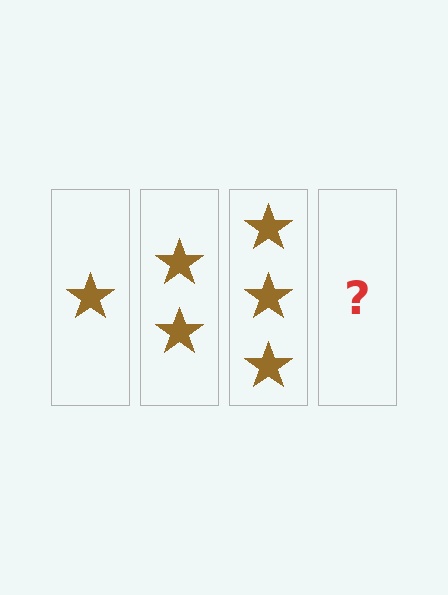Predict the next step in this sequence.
The next step is 4 stars.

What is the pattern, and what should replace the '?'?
The pattern is that each step adds one more star. The '?' should be 4 stars.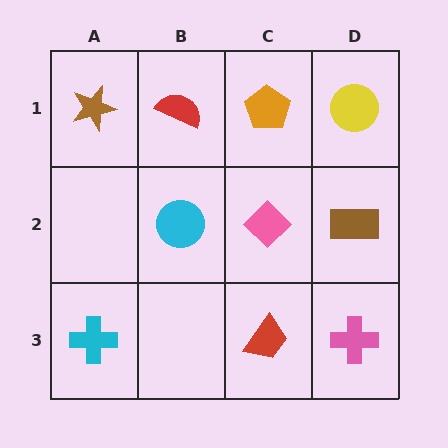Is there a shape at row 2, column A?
No, that cell is empty.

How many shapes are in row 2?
3 shapes.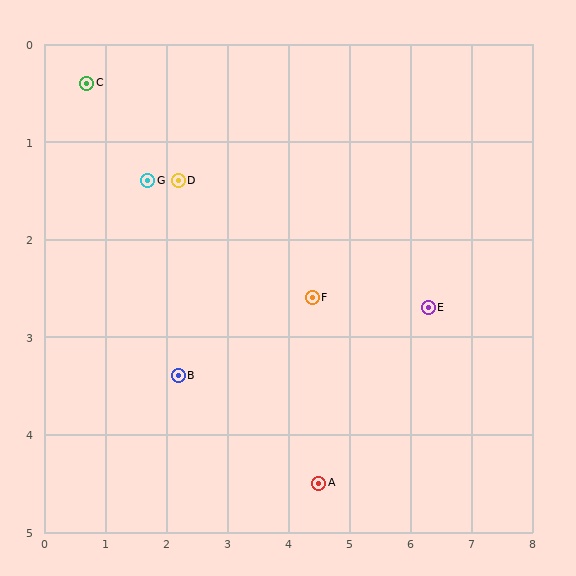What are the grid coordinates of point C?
Point C is at approximately (0.7, 0.4).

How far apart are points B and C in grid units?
Points B and C are about 3.4 grid units apart.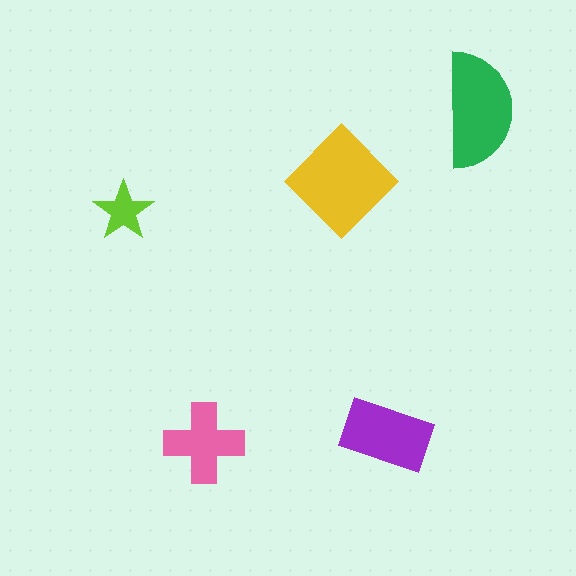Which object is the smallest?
The lime star.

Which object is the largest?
The yellow diamond.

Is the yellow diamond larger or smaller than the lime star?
Larger.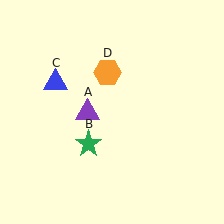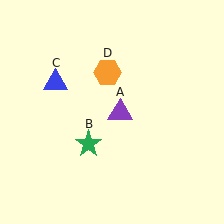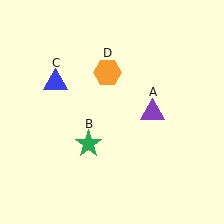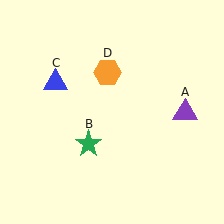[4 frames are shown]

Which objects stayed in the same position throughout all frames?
Green star (object B) and blue triangle (object C) and orange hexagon (object D) remained stationary.